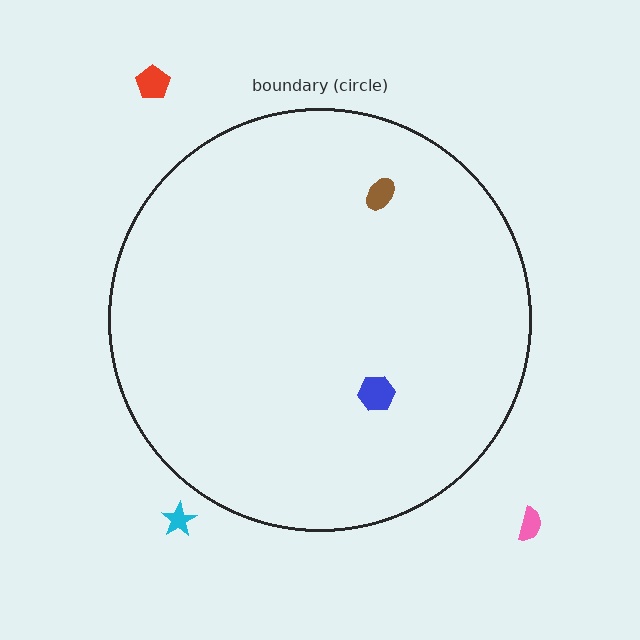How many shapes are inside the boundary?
2 inside, 3 outside.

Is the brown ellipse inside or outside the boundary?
Inside.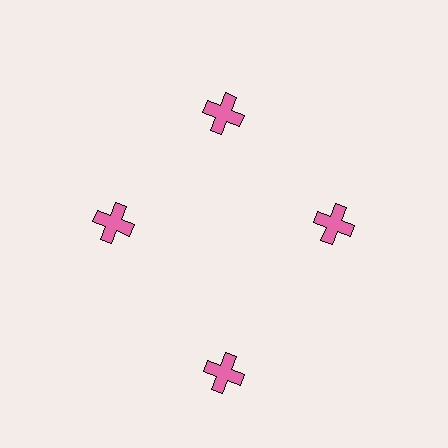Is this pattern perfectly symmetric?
No. The 4 pink crosses are arranged in a ring, but one element near the 6 o'clock position is pushed outward from the center, breaking the 4-fold rotational symmetry.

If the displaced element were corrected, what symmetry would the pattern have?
It would have 4-fold rotational symmetry — the pattern would map onto itself every 90 degrees.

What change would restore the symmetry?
The symmetry would be restored by moving it inward, back onto the ring so that all 4 crosses sit at equal angles and equal distance from the center.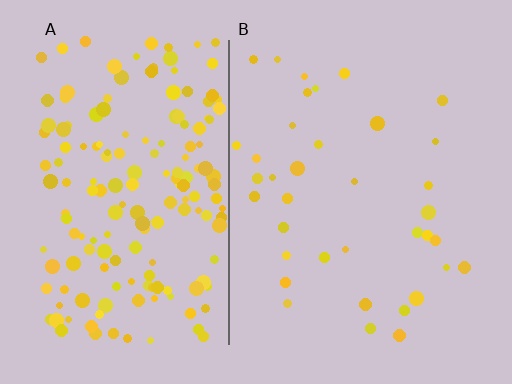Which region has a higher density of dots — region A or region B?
A (the left).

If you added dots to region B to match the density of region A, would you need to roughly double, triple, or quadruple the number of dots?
Approximately quadruple.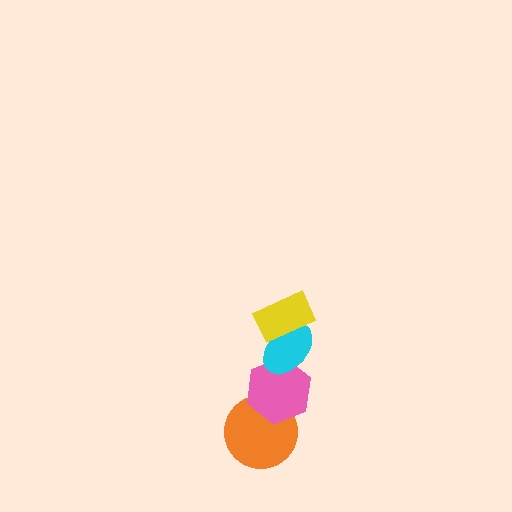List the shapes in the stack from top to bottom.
From top to bottom: the yellow rectangle, the cyan ellipse, the pink hexagon, the orange circle.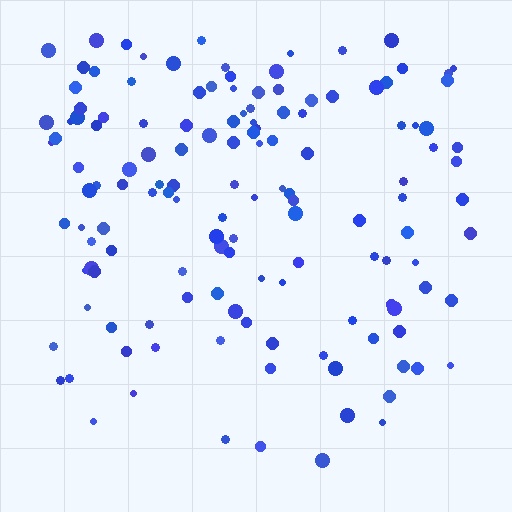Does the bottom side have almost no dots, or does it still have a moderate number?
Still a moderate number, just noticeably fewer than the top.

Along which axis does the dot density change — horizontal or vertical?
Vertical.